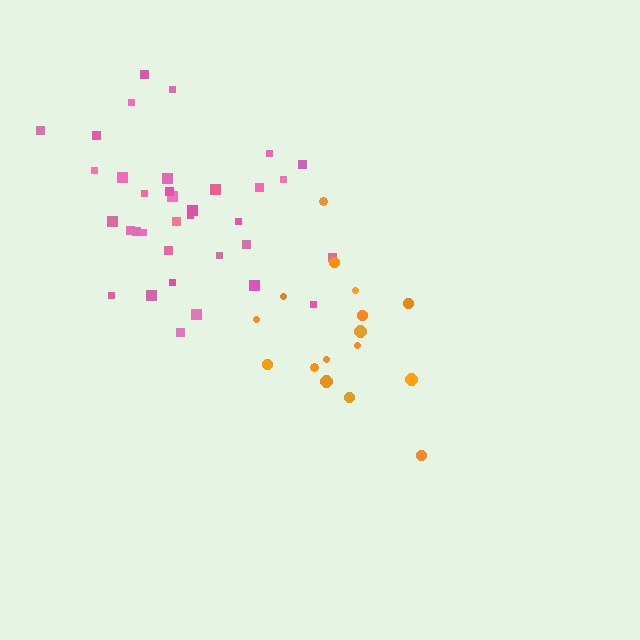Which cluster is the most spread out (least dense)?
Orange.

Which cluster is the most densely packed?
Pink.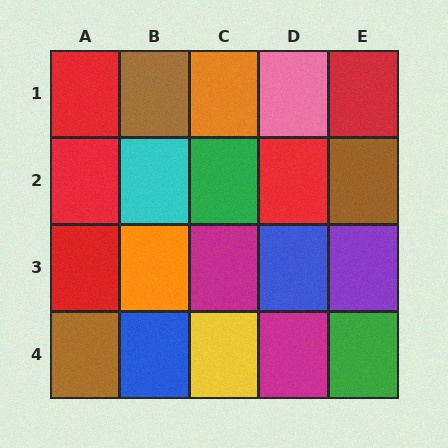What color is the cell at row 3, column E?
Purple.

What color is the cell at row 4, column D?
Magenta.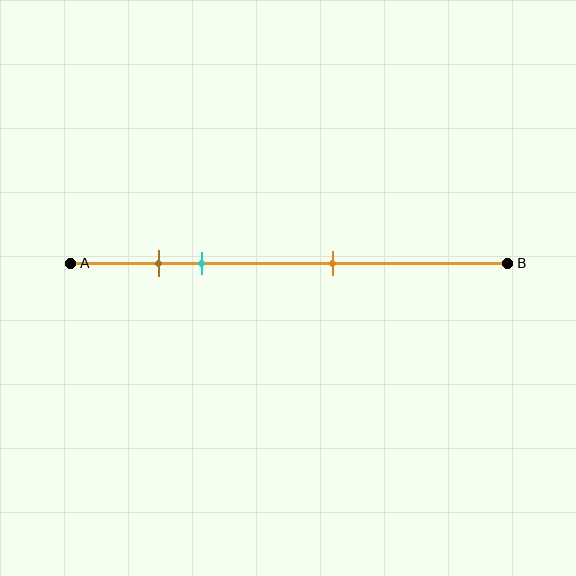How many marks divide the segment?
There are 3 marks dividing the segment.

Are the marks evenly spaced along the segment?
No, the marks are not evenly spaced.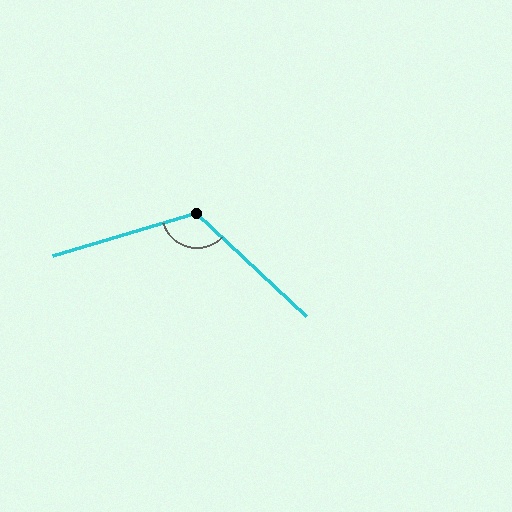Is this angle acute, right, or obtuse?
It is obtuse.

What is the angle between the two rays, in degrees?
Approximately 120 degrees.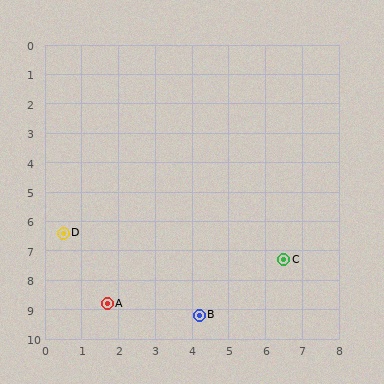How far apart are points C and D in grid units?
Points C and D are about 6.1 grid units apart.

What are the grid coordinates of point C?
Point C is at approximately (6.5, 7.3).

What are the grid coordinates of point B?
Point B is at approximately (4.2, 9.2).